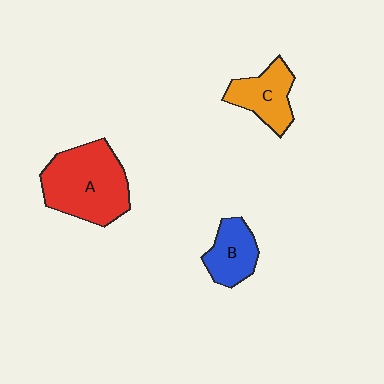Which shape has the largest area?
Shape A (red).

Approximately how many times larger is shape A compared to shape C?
Approximately 1.8 times.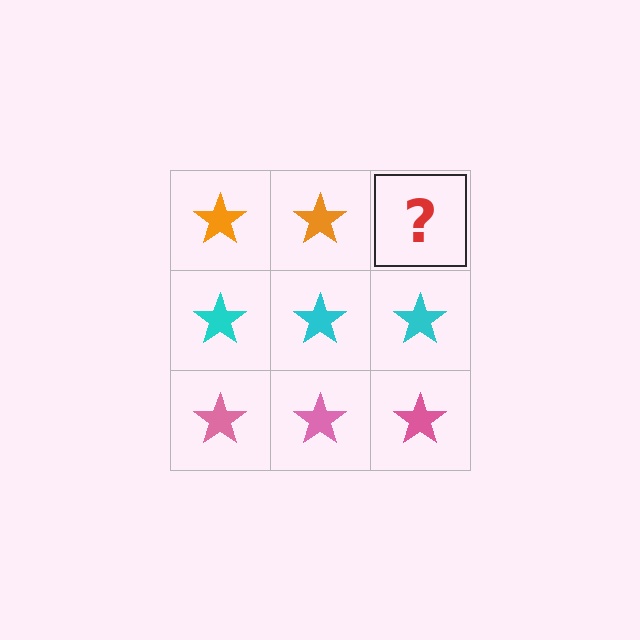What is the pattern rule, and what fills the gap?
The rule is that each row has a consistent color. The gap should be filled with an orange star.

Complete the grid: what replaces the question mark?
The question mark should be replaced with an orange star.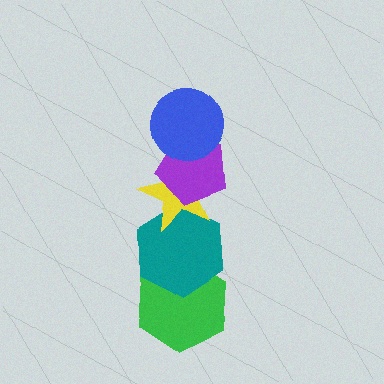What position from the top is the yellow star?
The yellow star is 3rd from the top.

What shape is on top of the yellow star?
The purple pentagon is on top of the yellow star.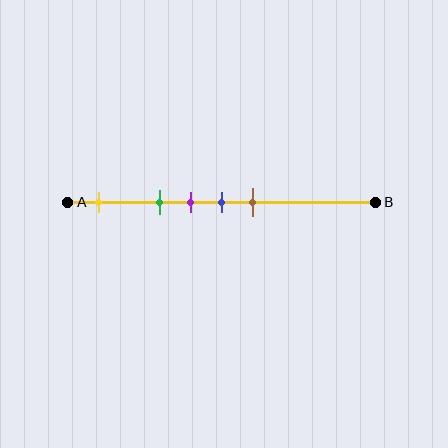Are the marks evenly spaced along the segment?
No, the marks are not evenly spaced.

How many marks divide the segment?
There are 5 marks dividing the segment.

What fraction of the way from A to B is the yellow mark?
The yellow mark is approximately 10% (0.1) of the way from A to B.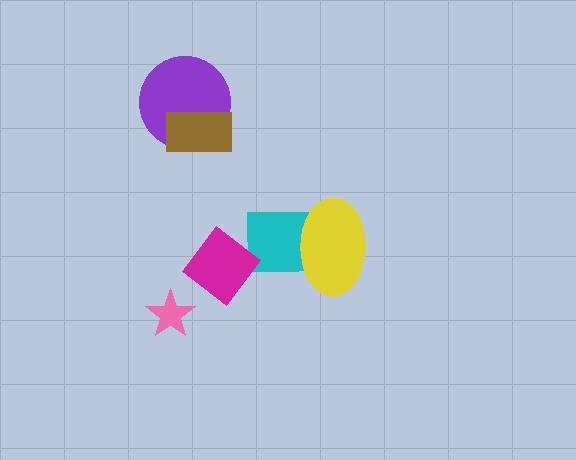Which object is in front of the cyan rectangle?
The yellow ellipse is in front of the cyan rectangle.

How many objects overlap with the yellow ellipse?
1 object overlaps with the yellow ellipse.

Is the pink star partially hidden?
No, no other shape covers it.